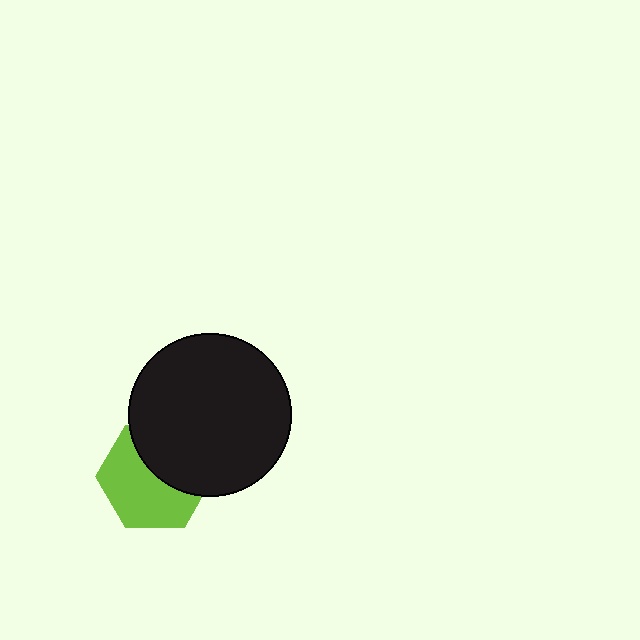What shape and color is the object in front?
The object in front is a black circle.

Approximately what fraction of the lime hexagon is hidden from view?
Roughly 42% of the lime hexagon is hidden behind the black circle.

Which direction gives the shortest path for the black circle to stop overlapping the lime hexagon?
Moving toward the upper-right gives the shortest separation.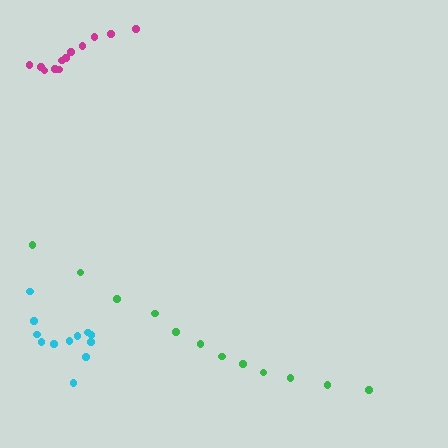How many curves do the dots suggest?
There are 3 distinct paths.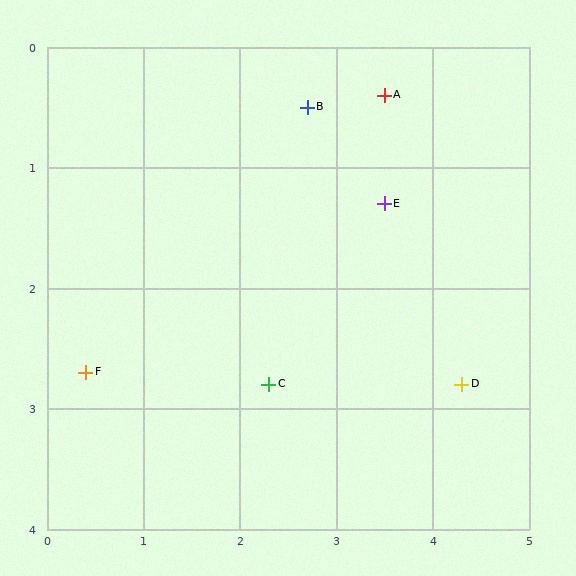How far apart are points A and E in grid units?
Points A and E are about 0.9 grid units apart.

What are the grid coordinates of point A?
Point A is at approximately (3.5, 0.4).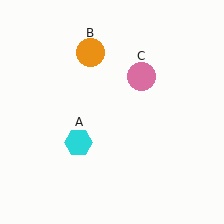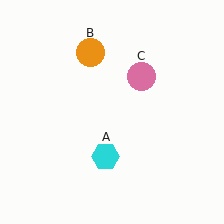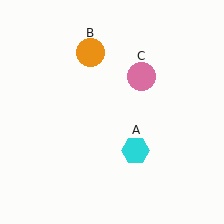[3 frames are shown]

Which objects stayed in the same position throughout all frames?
Orange circle (object B) and pink circle (object C) remained stationary.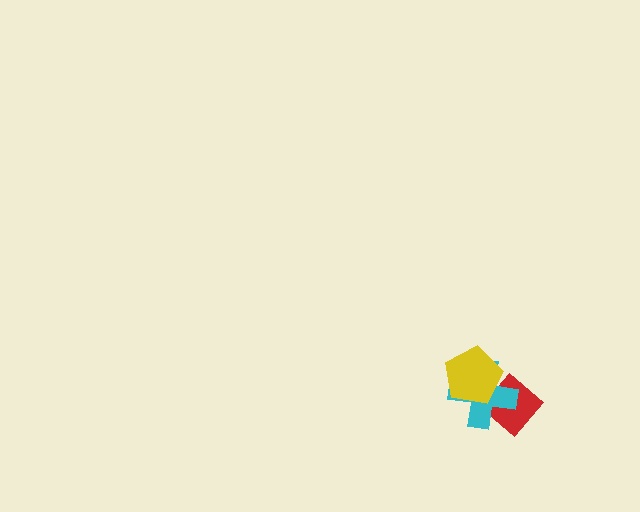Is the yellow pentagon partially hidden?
No, no other shape covers it.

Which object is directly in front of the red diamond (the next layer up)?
The cyan cross is directly in front of the red diamond.